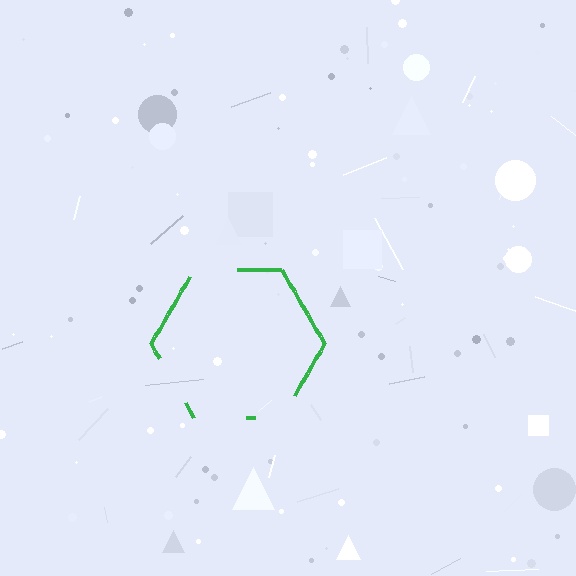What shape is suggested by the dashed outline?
The dashed outline suggests a hexagon.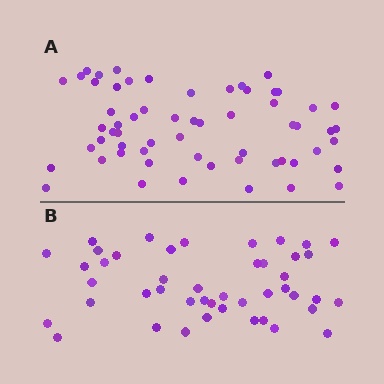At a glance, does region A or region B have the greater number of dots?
Region A (the top region) has more dots.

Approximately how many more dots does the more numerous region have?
Region A has approximately 15 more dots than region B.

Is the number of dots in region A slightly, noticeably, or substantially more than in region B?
Region A has noticeably more, but not dramatically so. The ratio is roughly 1.3 to 1.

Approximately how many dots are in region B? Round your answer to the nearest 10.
About 40 dots. (The exact count is 45, which rounds to 40.)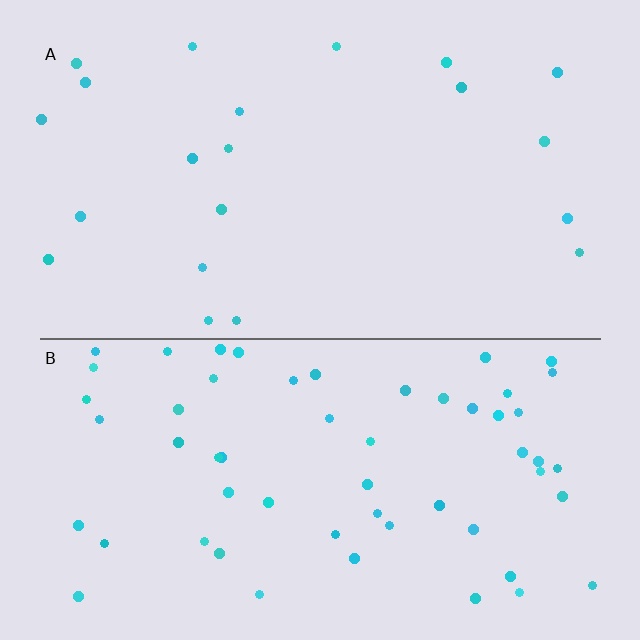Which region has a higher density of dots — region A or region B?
B (the bottom).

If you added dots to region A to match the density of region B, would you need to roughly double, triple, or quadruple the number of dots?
Approximately triple.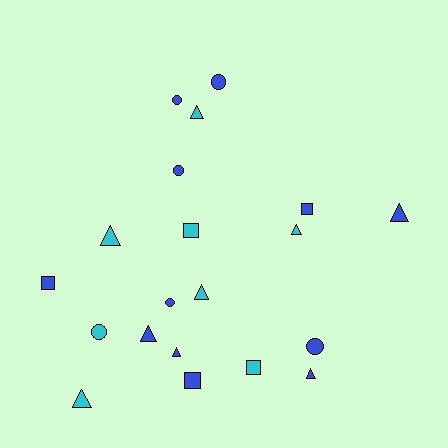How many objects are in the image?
There are 20 objects.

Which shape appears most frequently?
Triangle, with 9 objects.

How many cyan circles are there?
There is 1 cyan circle.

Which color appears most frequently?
Blue, with 12 objects.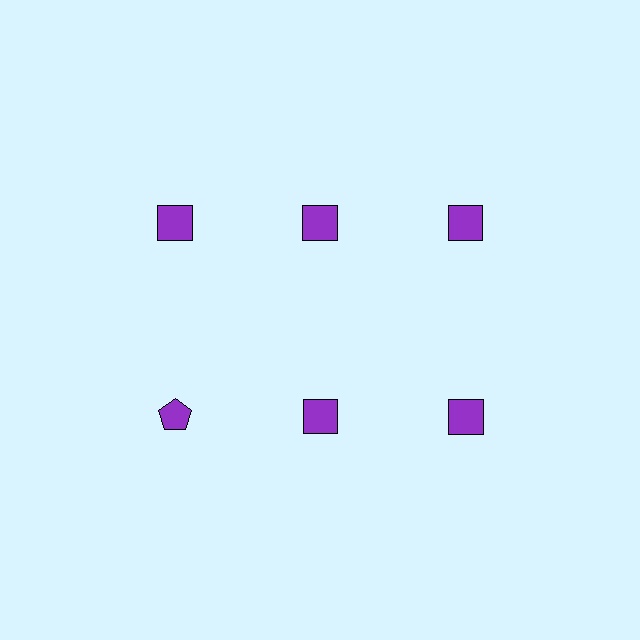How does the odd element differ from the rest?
It has a different shape: pentagon instead of square.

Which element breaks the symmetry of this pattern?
The purple pentagon in the second row, leftmost column breaks the symmetry. All other shapes are purple squares.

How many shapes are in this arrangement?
There are 6 shapes arranged in a grid pattern.